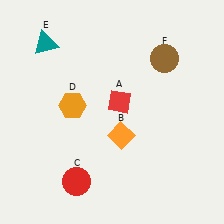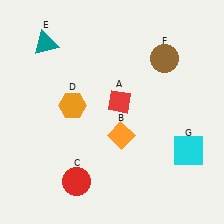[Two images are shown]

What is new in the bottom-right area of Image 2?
A cyan square (G) was added in the bottom-right area of Image 2.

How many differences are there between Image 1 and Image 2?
There is 1 difference between the two images.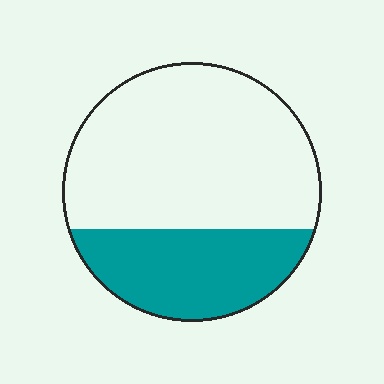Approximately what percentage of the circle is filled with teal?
Approximately 30%.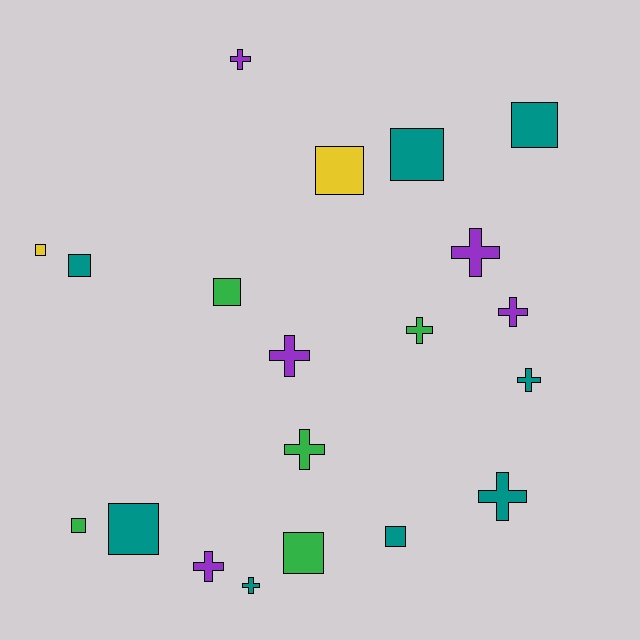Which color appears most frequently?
Teal, with 8 objects.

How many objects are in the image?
There are 20 objects.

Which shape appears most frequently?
Cross, with 10 objects.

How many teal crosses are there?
There are 3 teal crosses.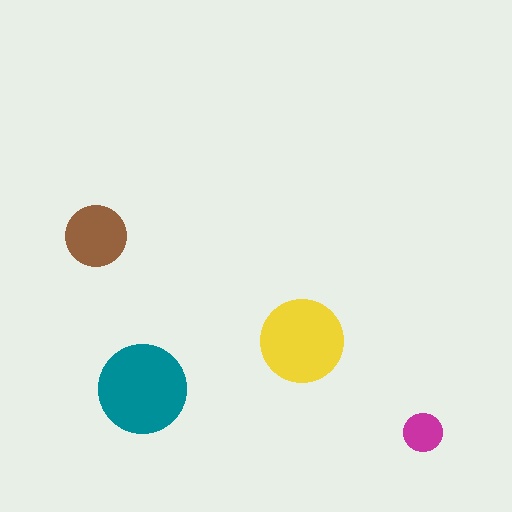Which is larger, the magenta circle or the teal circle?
The teal one.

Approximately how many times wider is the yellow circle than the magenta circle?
About 2 times wider.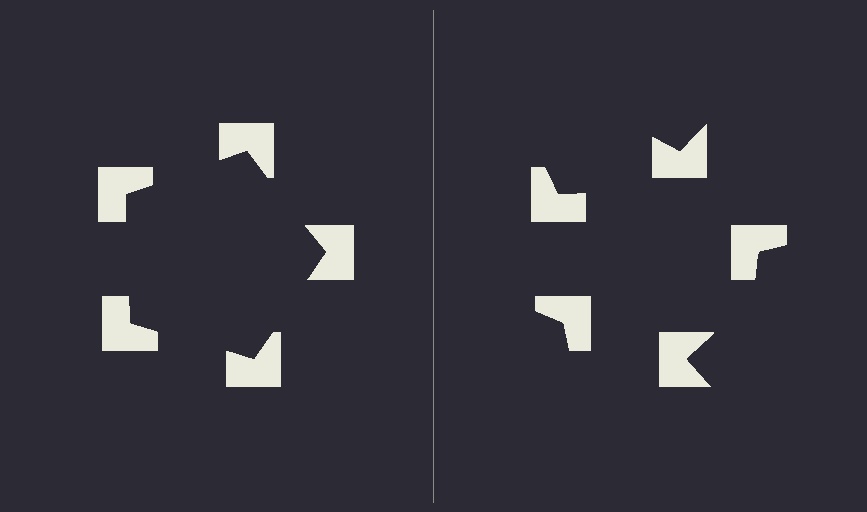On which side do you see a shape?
An illusory pentagon appears on the left side. On the right side the wedge cuts are rotated, so no coherent shape forms.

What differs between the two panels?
The notched squares are positioned identically on both sides; only the wedge orientations differ. On the left they align to a pentagon; on the right they are misaligned.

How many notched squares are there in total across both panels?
10 — 5 on each side.